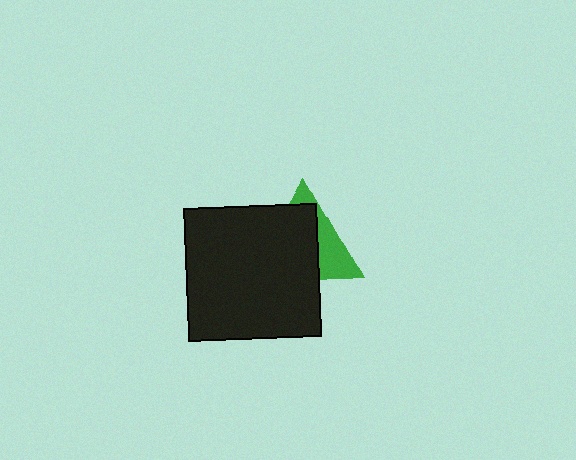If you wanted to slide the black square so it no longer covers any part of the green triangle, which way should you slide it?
Slide it toward the lower-left — that is the most direct way to separate the two shapes.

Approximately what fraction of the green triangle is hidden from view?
Roughly 64% of the green triangle is hidden behind the black square.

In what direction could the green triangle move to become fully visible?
The green triangle could move toward the upper-right. That would shift it out from behind the black square entirely.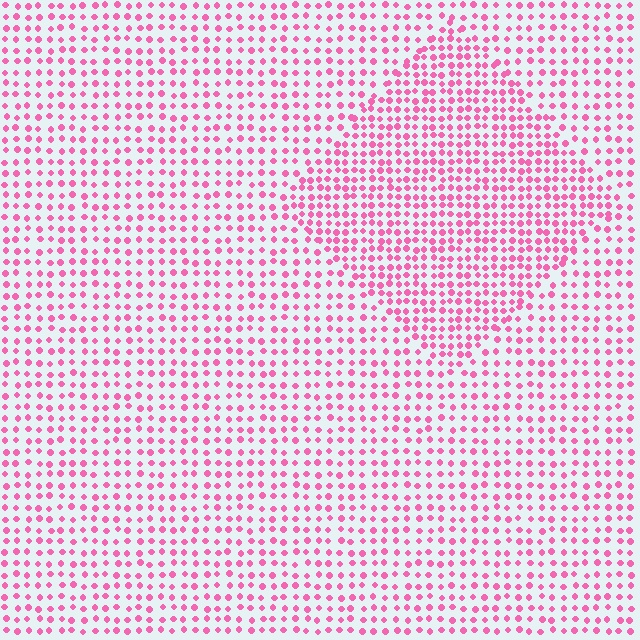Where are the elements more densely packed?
The elements are more densely packed inside the diamond boundary.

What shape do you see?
I see a diamond.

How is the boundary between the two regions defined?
The boundary is defined by a change in element density (approximately 1.6x ratio). All elements are the same color, size, and shape.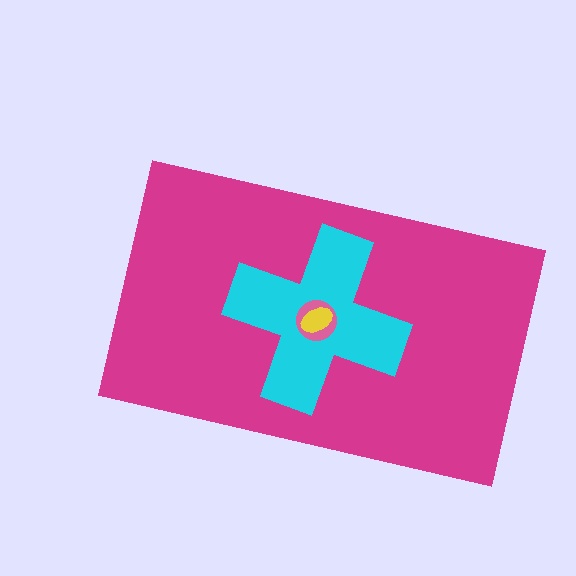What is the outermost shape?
The magenta rectangle.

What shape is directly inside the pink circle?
The yellow ellipse.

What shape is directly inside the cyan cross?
The pink circle.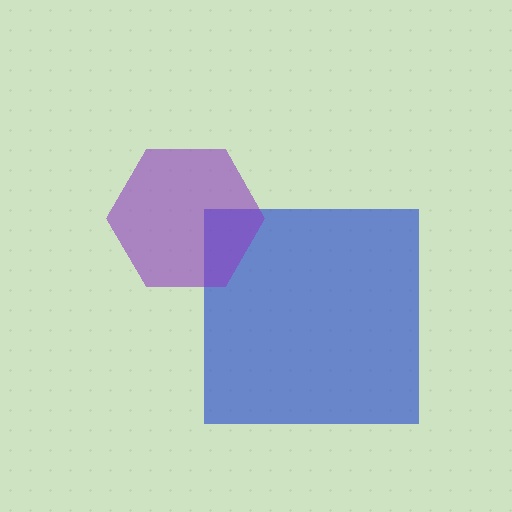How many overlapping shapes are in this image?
There are 2 overlapping shapes in the image.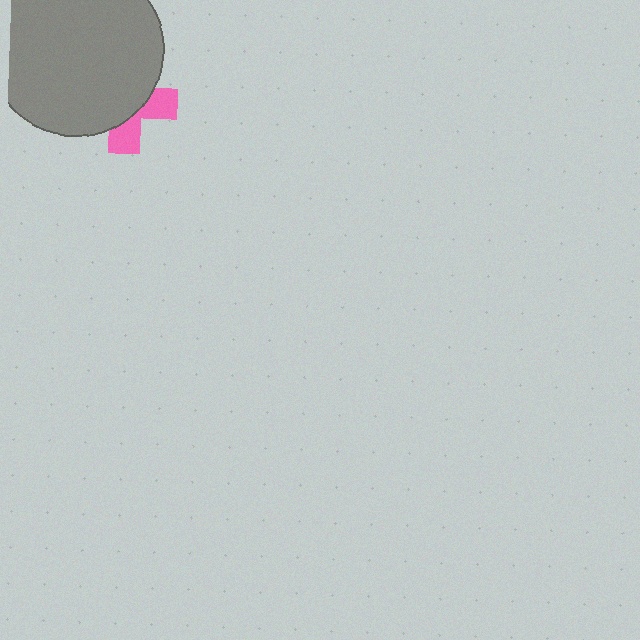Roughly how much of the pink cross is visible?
A small part of it is visible (roughly 36%).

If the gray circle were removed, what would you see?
You would see the complete pink cross.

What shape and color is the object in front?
The object in front is a gray circle.